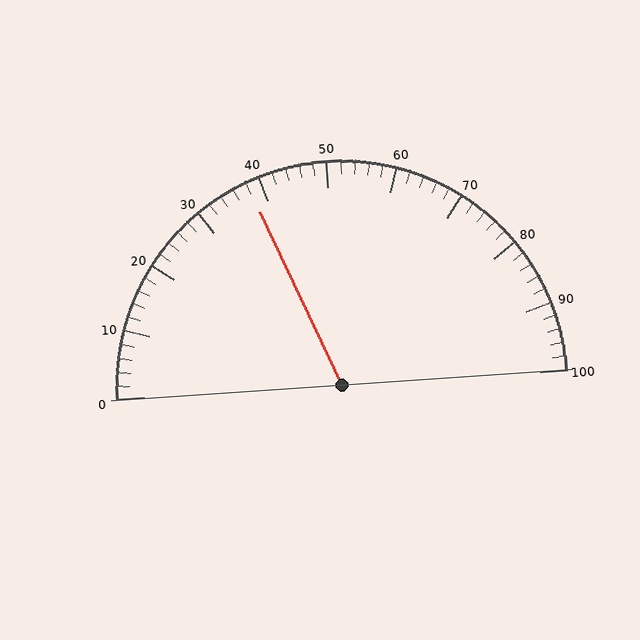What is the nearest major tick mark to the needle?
The nearest major tick mark is 40.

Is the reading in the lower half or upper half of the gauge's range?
The reading is in the lower half of the range (0 to 100).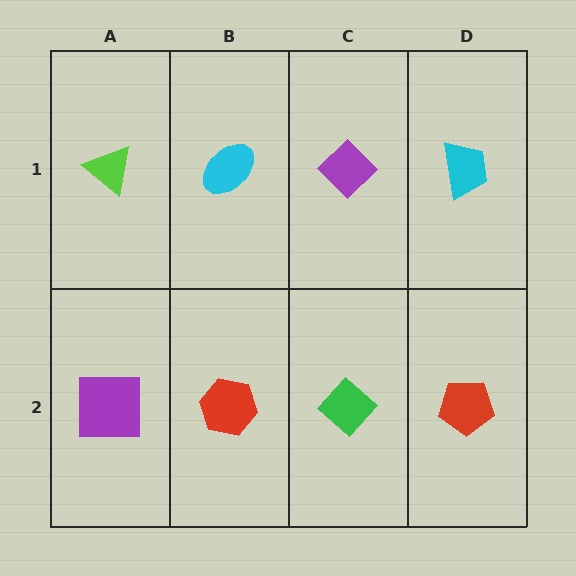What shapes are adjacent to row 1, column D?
A red pentagon (row 2, column D), a purple diamond (row 1, column C).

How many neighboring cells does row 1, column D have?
2.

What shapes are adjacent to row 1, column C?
A green diamond (row 2, column C), a cyan ellipse (row 1, column B), a cyan trapezoid (row 1, column D).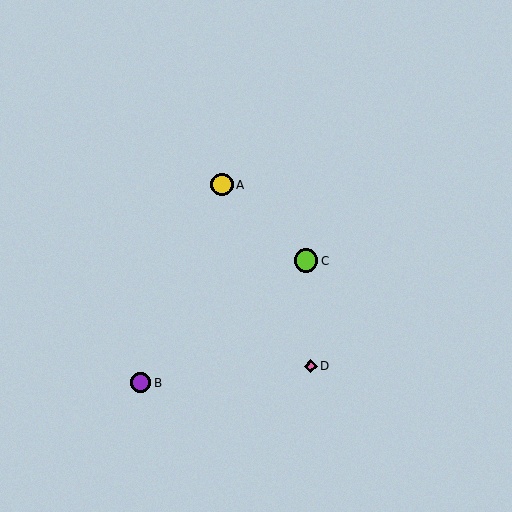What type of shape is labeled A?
Shape A is a yellow circle.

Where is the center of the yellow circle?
The center of the yellow circle is at (222, 185).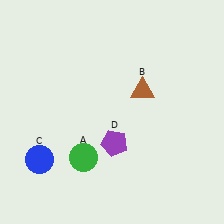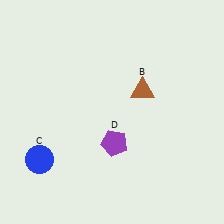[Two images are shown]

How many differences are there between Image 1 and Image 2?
There is 1 difference between the two images.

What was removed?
The green circle (A) was removed in Image 2.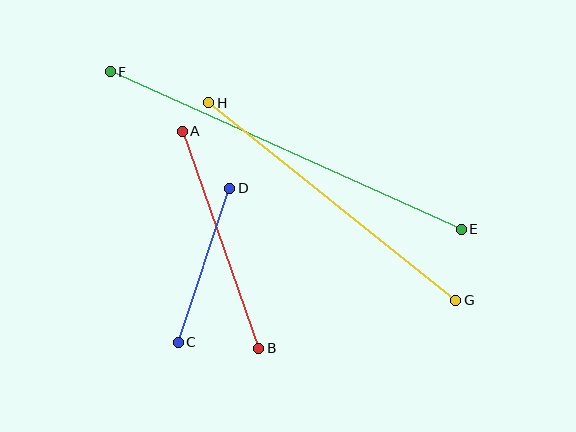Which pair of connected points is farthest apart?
Points E and F are farthest apart.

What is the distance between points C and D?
The distance is approximately 162 pixels.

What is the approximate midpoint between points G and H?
The midpoint is at approximately (332, 201) pixels.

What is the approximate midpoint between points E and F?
The midpoint is at approximately (286, 150) pixels.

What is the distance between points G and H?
The distance is approximately 316 pixels.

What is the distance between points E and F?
The distance is approximately 385 pixels.